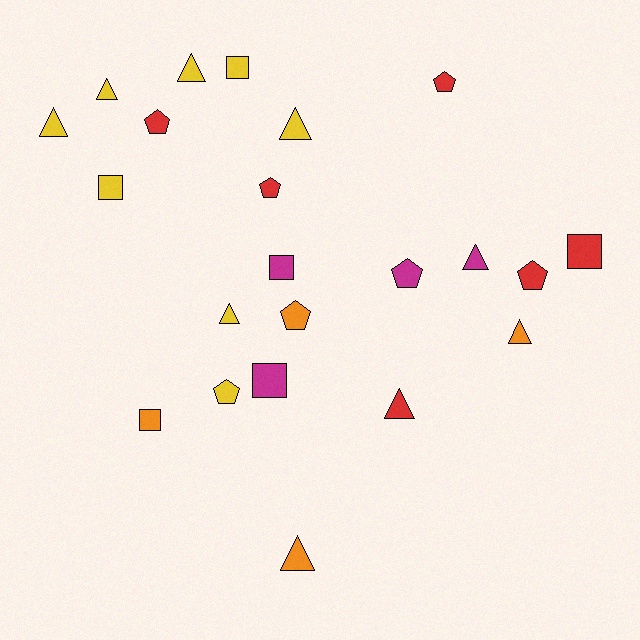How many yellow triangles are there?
There are 5 yellow triangles.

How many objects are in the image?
There are 22 objects.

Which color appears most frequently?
Yellow, with 8 objects.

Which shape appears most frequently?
Triangle, with 9 objects.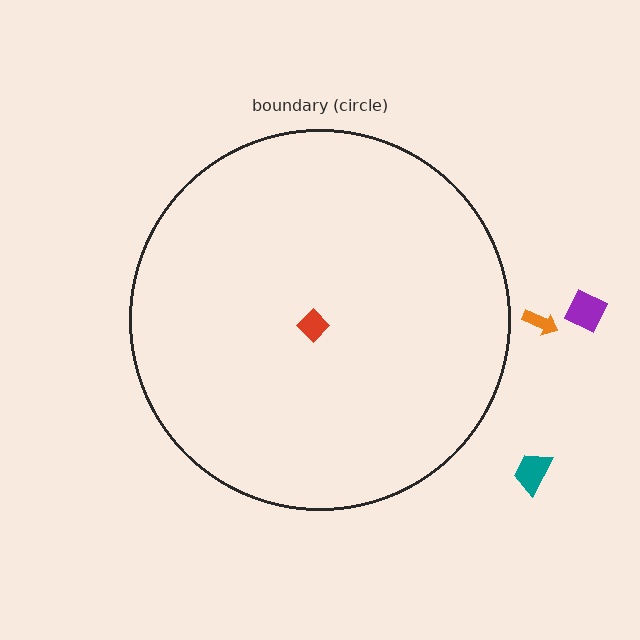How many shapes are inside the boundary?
1 inside, 3 outside.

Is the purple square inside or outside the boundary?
Outside.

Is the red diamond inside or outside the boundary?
Inside.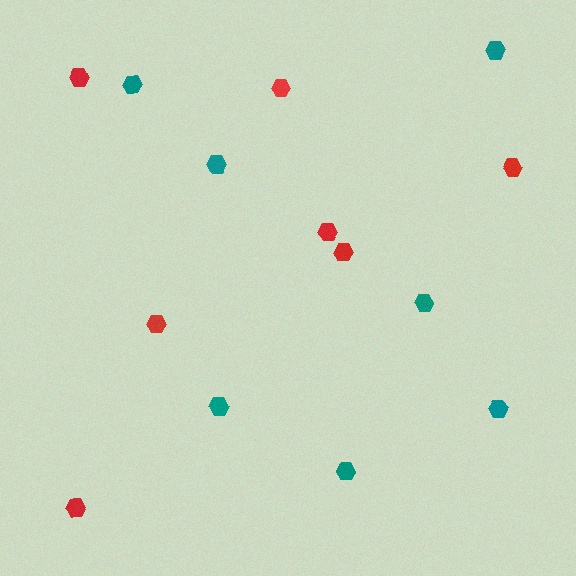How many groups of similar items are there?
There are 2 groups: one group of red hexagons (7) and one group of teal hexagons (7).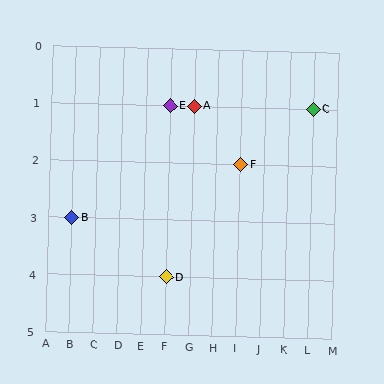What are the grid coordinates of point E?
Point E is at grid coordinates (F, 1).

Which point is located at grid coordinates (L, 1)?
Point C is at (L, 1).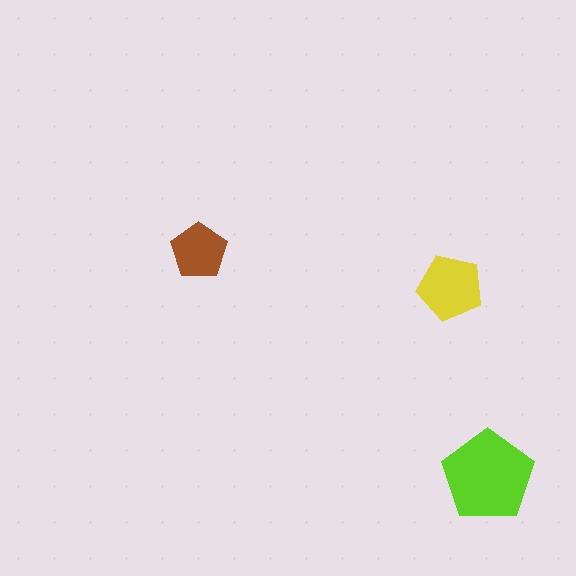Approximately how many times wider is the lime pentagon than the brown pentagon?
About 1.5 times wider.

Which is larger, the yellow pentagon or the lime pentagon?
The lime one.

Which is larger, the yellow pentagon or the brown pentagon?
The yellow one.